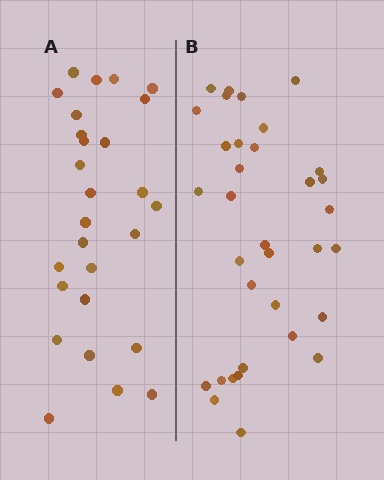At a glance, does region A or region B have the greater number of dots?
Region B (the right region) has more dots.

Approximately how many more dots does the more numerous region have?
Region B has roughly 8 or so more dots than region A.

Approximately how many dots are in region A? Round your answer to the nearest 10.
About 30 dots. (The exact count is 27, which rounds to 30.)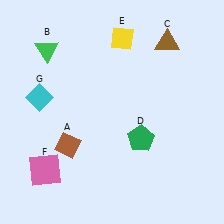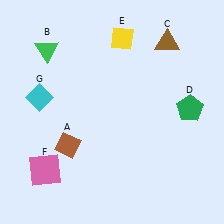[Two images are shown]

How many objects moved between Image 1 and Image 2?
1 object moved between the two images.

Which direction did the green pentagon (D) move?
The green pentagon (D) moved right.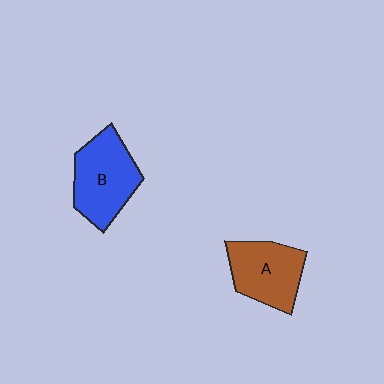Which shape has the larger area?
Shape B (blue).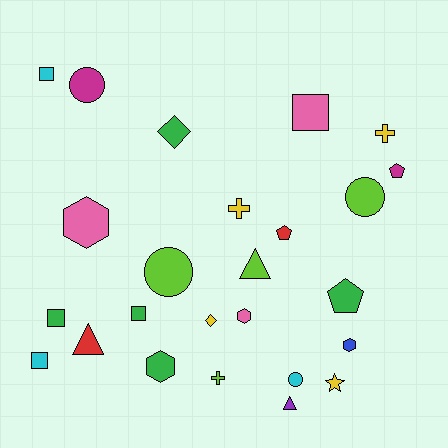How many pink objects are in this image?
There are 3 pink objects.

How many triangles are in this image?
There are 3 triangles.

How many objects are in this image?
There are 25 objects.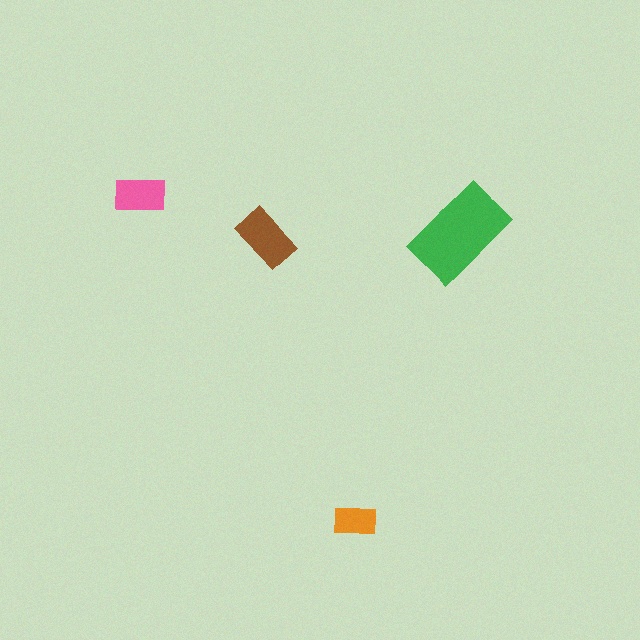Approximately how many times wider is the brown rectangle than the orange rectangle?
About 1.5 times wider.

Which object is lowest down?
The orange rectangle is bottommost.